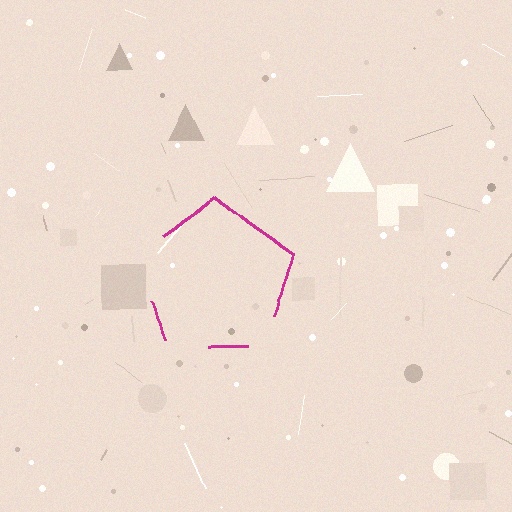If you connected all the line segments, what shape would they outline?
They would outline a pentagon.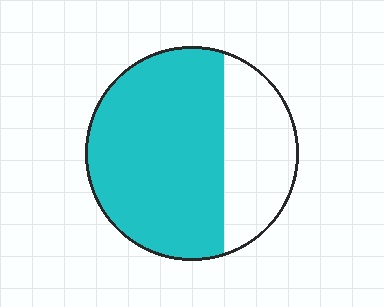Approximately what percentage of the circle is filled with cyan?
Approximately 70%.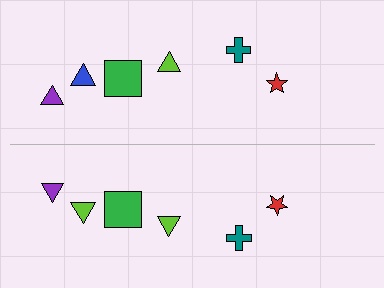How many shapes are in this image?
There are 12 shapes in this image.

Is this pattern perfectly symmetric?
No, the pattern is not perfectly symmetric. The lime triangle on the bottom side breaks the symmetry — its mirror counterpart is blue.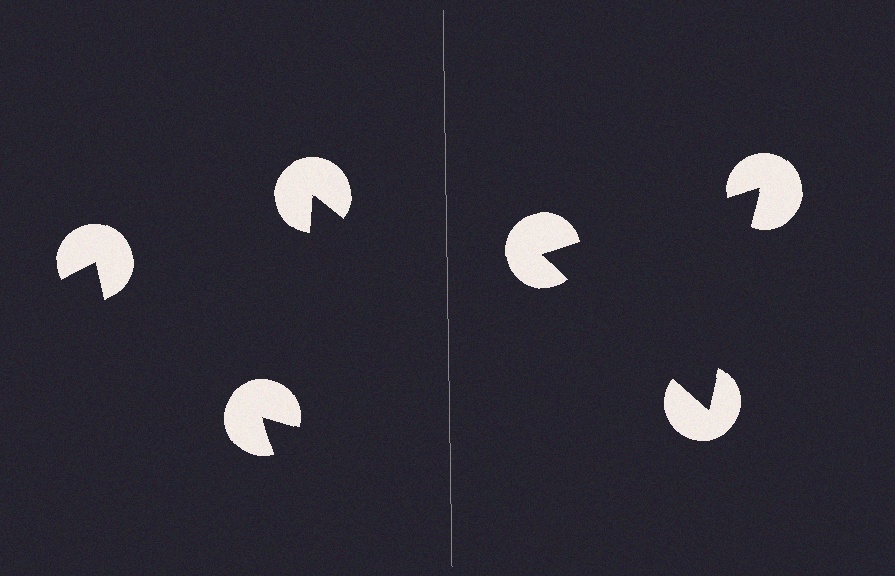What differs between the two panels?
The pac-man discs are positioned identically on both sides; only the wedge orientations differ. On the right they align to a triangle; on the left they are misaligned.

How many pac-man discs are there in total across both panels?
6 — 3 on each side.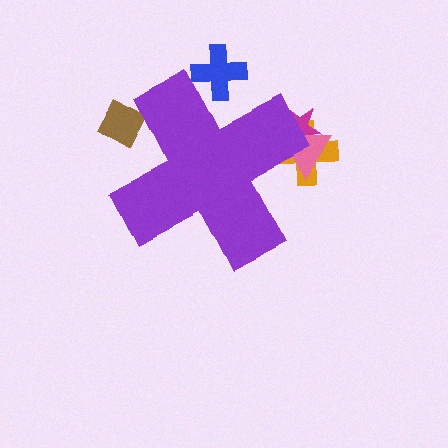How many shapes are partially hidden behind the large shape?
5 shapes are partially hidden.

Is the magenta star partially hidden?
Yes, the magenta star is partially hidden behind the purple cross.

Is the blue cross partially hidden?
Yes, the blue cross is partially hidden behind the purple cross.